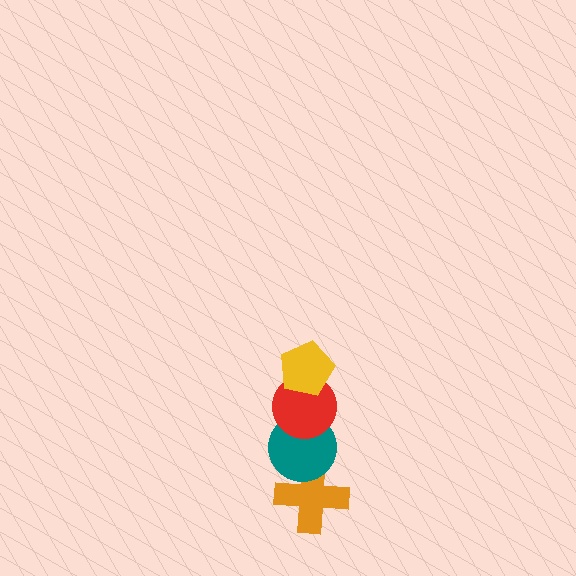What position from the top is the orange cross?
The orange cross is 4th from the top.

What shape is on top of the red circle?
The yellow pentagon is on top of the red circle.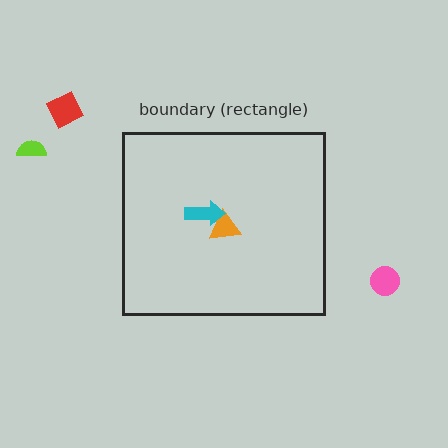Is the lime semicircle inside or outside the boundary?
Outside.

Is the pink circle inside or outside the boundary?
Outside.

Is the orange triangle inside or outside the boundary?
Inside.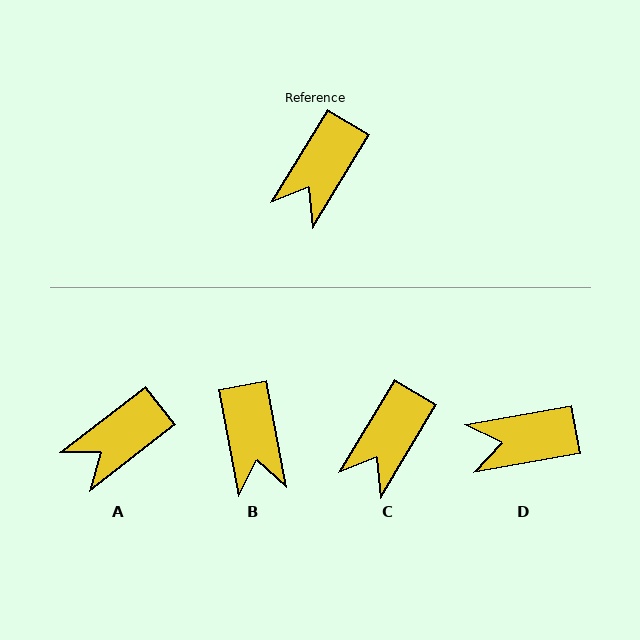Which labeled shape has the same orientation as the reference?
C.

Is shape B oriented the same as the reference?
No, it is off by about 42 degrees.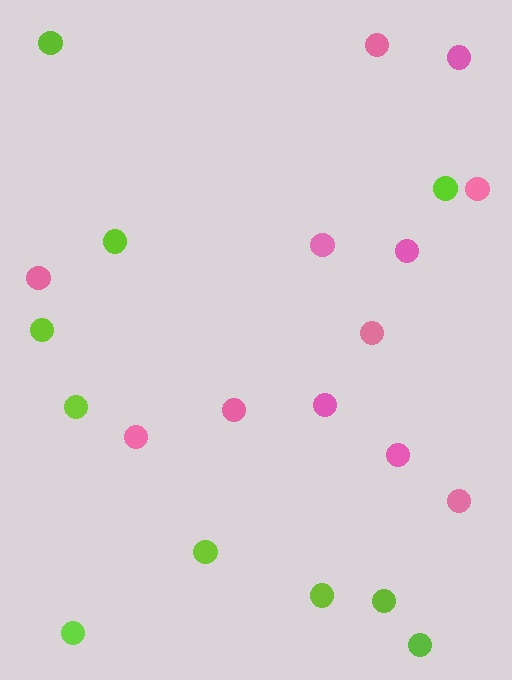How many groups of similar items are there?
There are 2 groups: one group of pink circles (12) and one group of lime circles (10).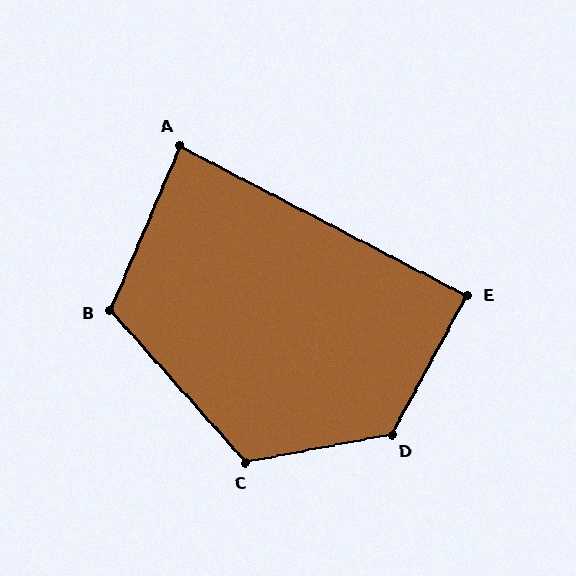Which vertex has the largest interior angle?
D, at approximately 129 degrees.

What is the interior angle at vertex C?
Approximately 121 degrees (obtuse).